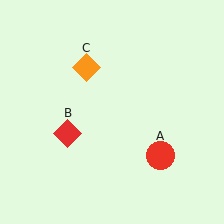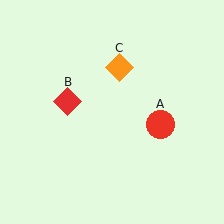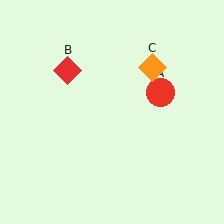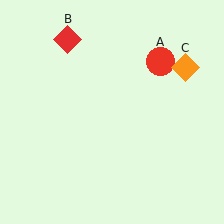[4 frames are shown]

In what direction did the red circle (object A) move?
The red circle (object A) moved up.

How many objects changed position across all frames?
3 objects changed position: red circle (object A), red diamond (object B), orange diamond (object C).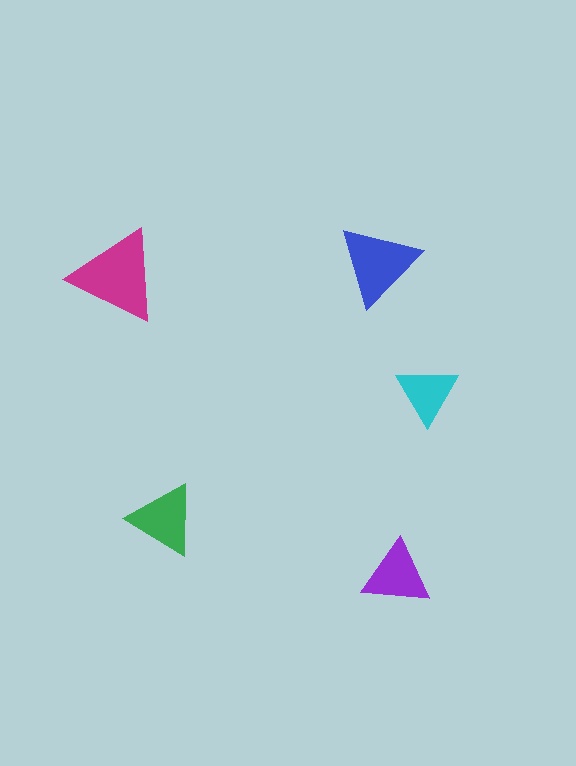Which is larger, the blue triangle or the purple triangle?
The blue one.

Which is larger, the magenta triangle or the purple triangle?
The magenta one.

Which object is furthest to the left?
The magenta triangle is leftmost.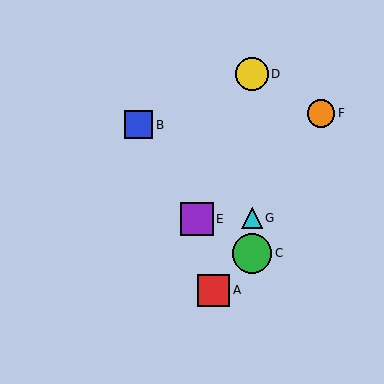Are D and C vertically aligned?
Yes, both are at x≈252.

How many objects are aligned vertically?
3 objects (C, D, G) are aligned vertically.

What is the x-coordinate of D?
Object D is at x≈252.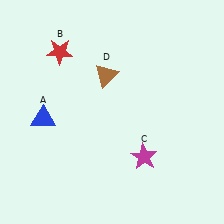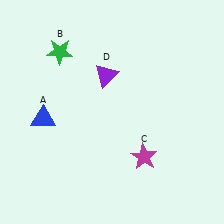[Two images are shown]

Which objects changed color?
B changed from red to green. D changed from brown to purple.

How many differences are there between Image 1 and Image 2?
There are 2 differences between the two images.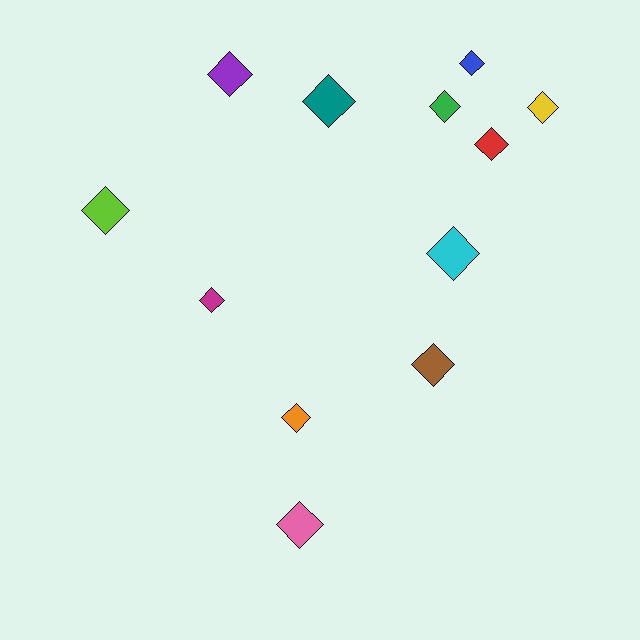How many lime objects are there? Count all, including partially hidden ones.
There is 1 lime object.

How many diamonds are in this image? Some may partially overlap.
There are 12 diamonds.